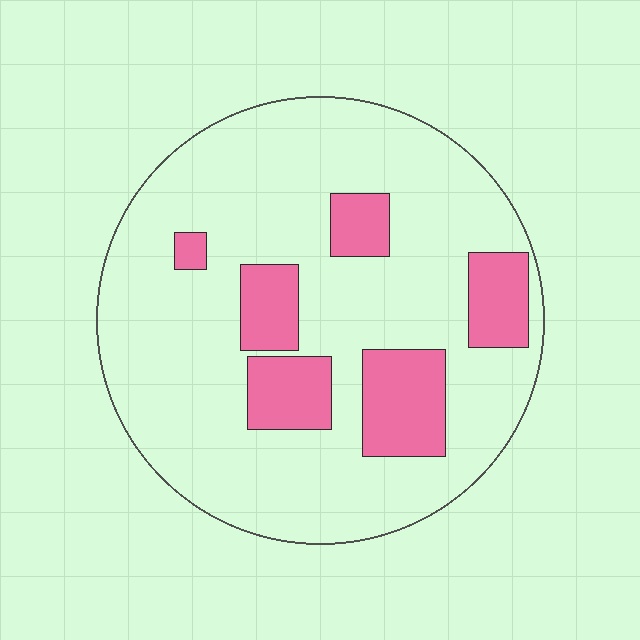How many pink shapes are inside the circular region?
6.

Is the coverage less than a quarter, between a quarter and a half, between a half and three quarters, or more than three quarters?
Less than a quarter.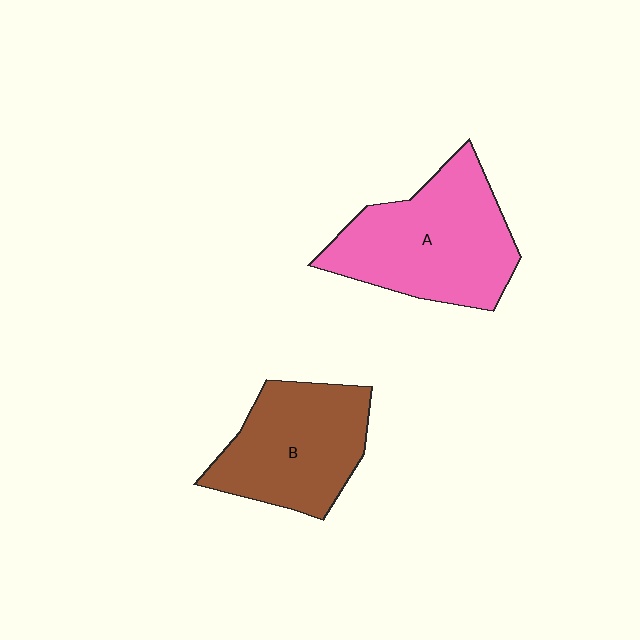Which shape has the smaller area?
Shape B (brown).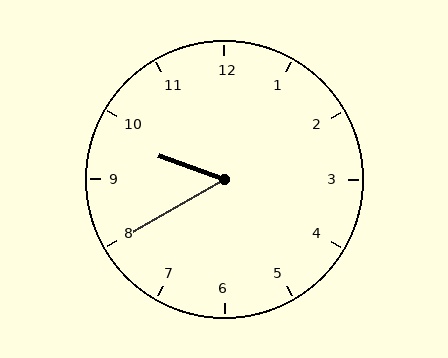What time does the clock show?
9:40.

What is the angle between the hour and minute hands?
Approximately 50 degrees.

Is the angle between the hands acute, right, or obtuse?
It is acute.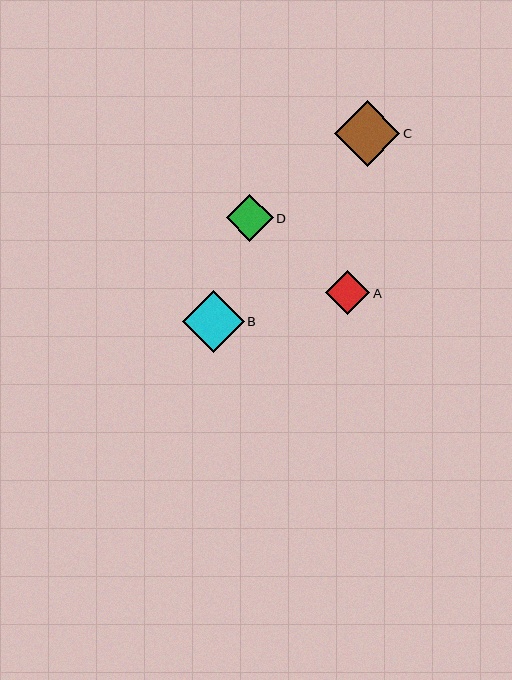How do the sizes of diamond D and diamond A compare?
Diamond D and diamond A are approximately the same size.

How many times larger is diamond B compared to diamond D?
Diamond B is approximately 1.3 times the size of diamond D.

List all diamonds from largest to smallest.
From largest to smallest: C, B, D, A.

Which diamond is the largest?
Diamond C is the largest with a size of approximately 65 pixels.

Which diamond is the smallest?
Diamond A is the smallest with a size of approximately 44 pixels.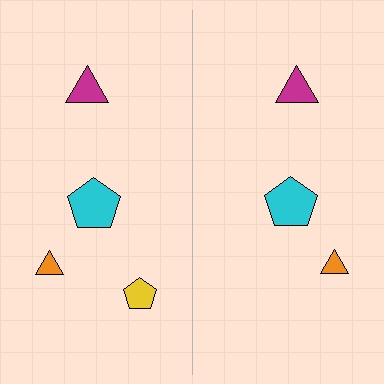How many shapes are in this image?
There are 7 shapes in this image.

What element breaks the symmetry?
A yellow pentagon is missing from the right side.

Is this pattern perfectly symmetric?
No, the pattern is not perfectly symmetric. A yellow pentagon is missing from the right side.